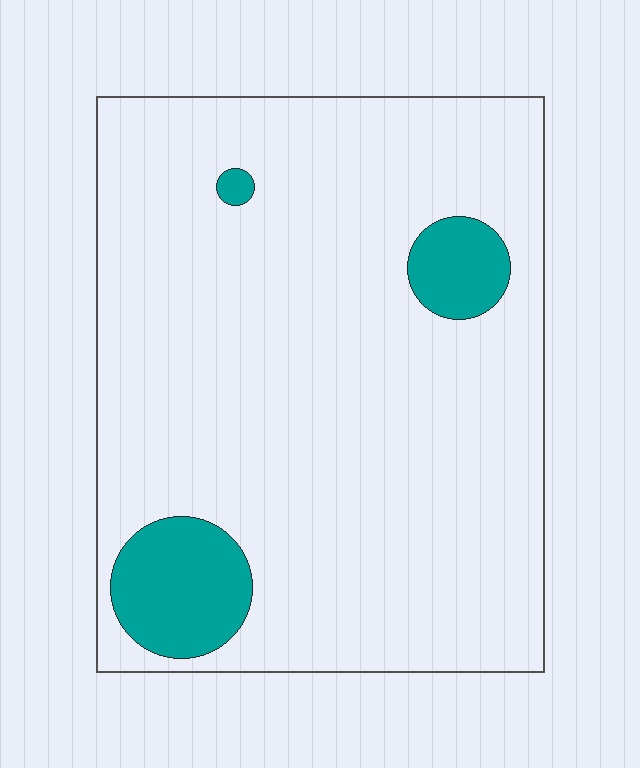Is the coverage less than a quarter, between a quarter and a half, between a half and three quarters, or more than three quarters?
Less than a quarter.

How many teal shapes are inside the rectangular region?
3.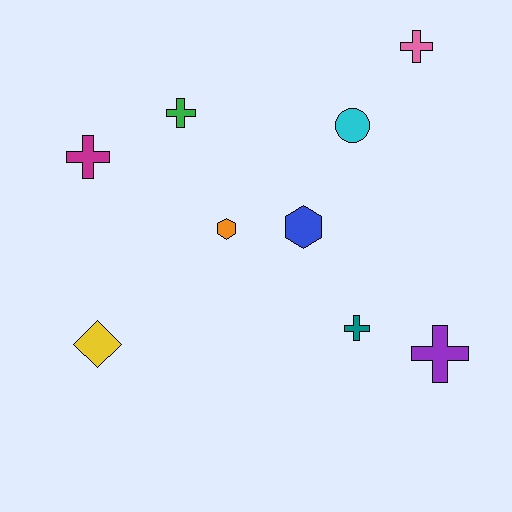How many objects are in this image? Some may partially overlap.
There are 9 objects.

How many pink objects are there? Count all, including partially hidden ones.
There is 1 pink object.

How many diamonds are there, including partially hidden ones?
There is 1 diamond.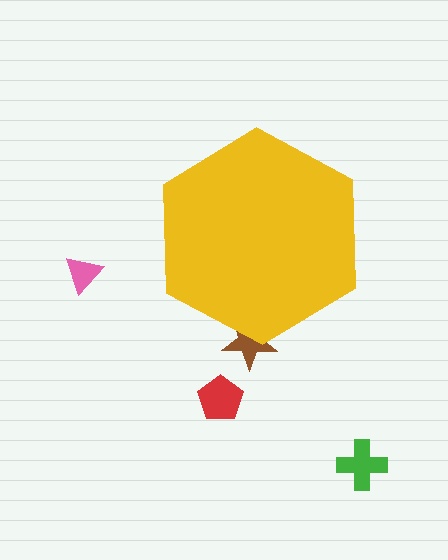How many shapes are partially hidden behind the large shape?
1 shape is partially hidden.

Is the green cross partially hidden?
No, the green cross is fully visible.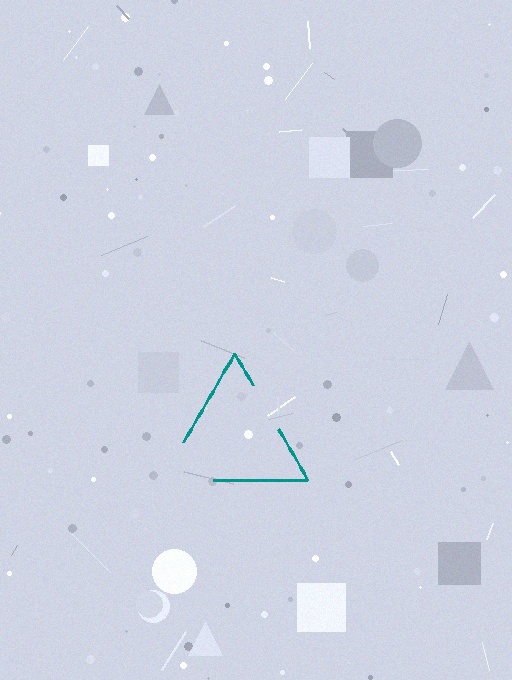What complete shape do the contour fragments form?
The contour fragments form a triangle.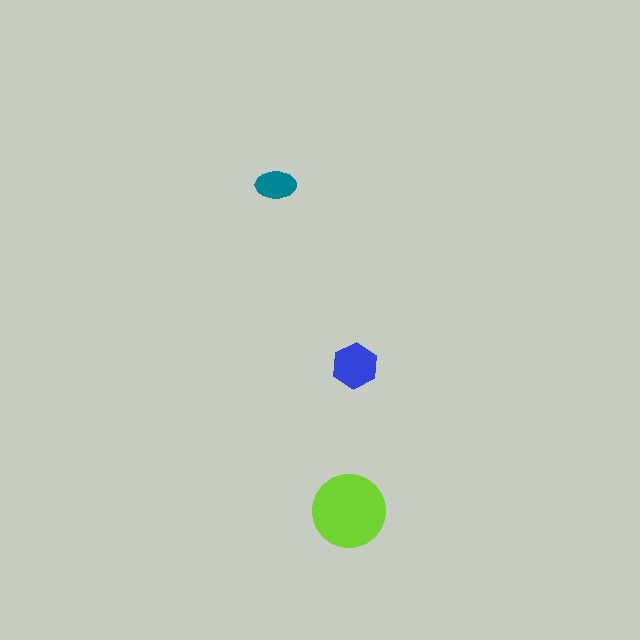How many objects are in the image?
There are 3 objects in the image.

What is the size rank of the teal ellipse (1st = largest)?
3rd.